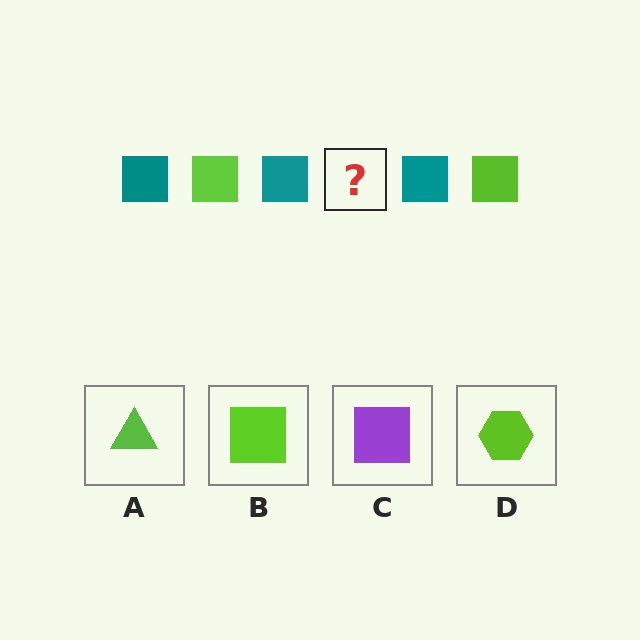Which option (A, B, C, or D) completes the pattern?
B.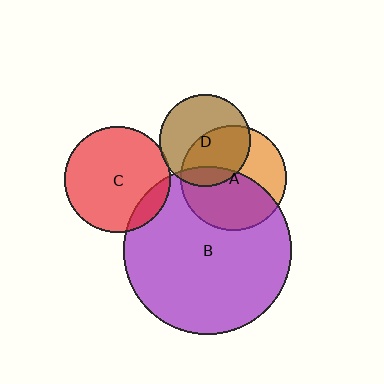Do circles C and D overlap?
Yes.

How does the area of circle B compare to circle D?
Approximately 3.3 times.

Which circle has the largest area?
Circle B (purple).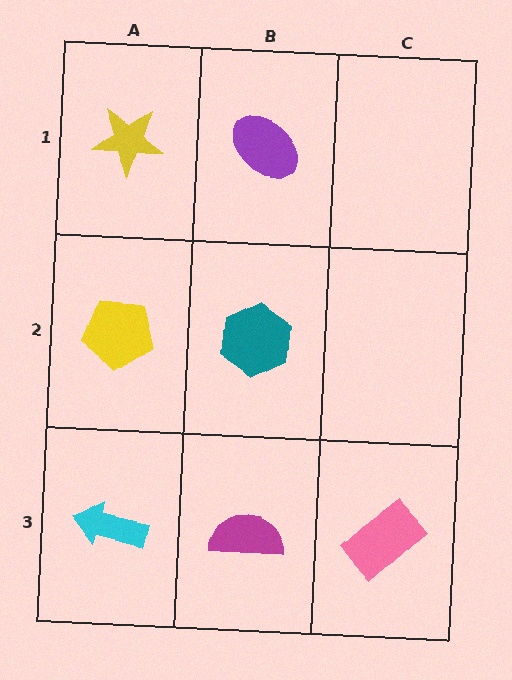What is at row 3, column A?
A cyan arrow.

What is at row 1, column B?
A purple ellipse.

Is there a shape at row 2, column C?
No, that cell is empty.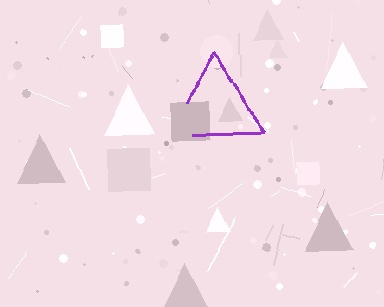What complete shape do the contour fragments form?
The contour fragments form a triangle.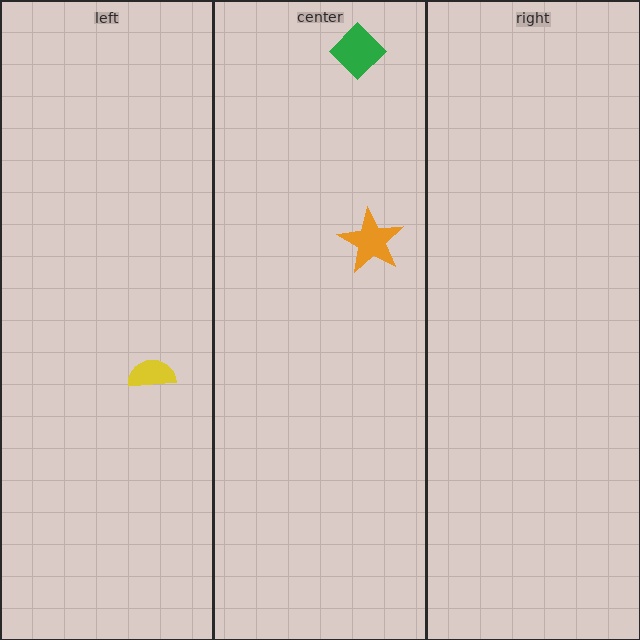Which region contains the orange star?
The center region.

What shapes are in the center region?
The orange star, the green diamond.